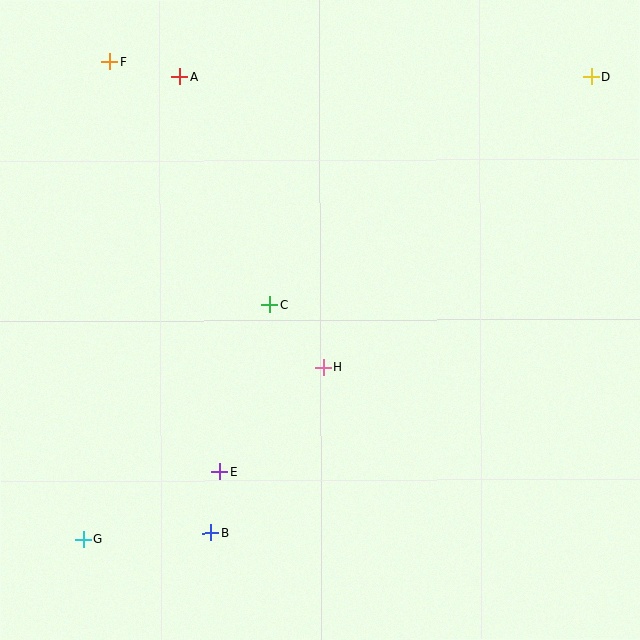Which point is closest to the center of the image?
Point H at (324, 367) is closest to the center.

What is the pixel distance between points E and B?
The distance between E and B is 61 pixels.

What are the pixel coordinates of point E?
Point E is at (220, 472).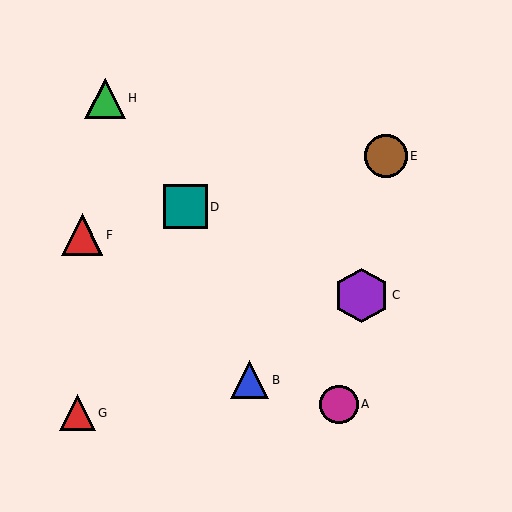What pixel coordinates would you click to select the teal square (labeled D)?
Click at (185, 207) to select the teal square D.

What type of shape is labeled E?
Shape E is a brown circle.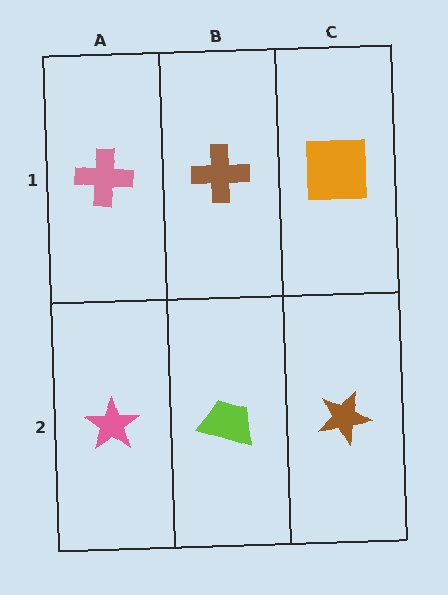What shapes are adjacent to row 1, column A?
A pink star (row 2, column A), a brown cross (row 1, column B).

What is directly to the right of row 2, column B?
A brown star.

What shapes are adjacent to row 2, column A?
A pink cross (row 1, column A), a lime trapezoid (row 2, column B).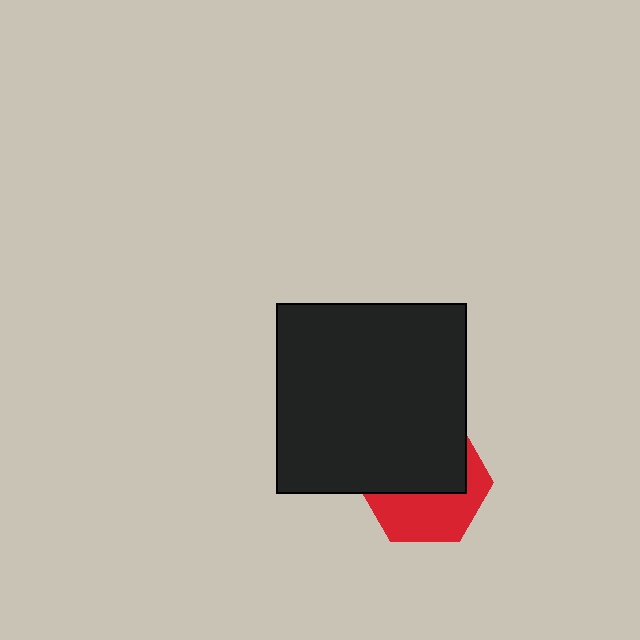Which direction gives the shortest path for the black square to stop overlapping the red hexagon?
Moving up gives the shortest separation.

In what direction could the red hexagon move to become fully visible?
The red hexagon could move down. That would shift it out from behind the black square entirely.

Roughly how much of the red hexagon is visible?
A small part of it is visible (roughly 45%).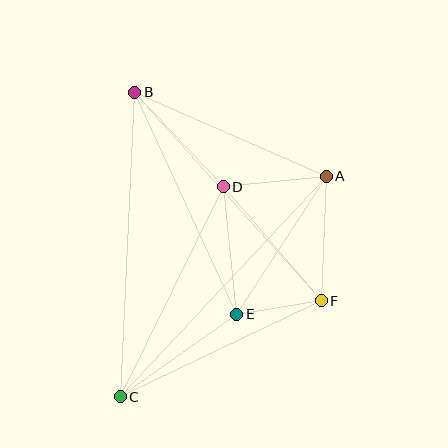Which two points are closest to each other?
Points E and F are closest to each other.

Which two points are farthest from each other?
Points B and C are farthest from each other.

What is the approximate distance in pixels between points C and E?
The distance between C and E is approximately 143 pixels.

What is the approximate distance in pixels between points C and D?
The distance between C and D is approximately 234 pixels.